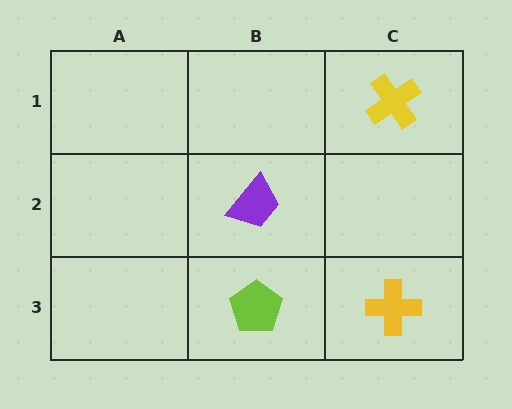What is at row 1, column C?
A yellow cross.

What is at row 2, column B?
A purple trapezoid.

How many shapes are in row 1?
1 shape.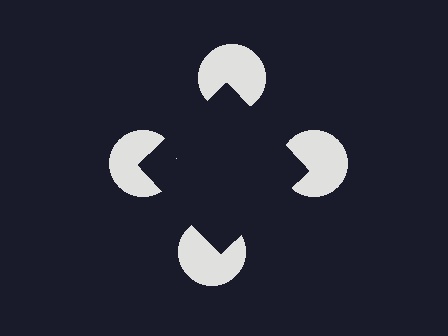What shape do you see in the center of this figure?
An illusory square — its edges are inferred from the aligned wedge cuts in the pac-man discs, not physically drawn.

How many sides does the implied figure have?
4 sides.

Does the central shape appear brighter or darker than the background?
It typically appears slightly darker than the background, even though no actual brightness change is drawn.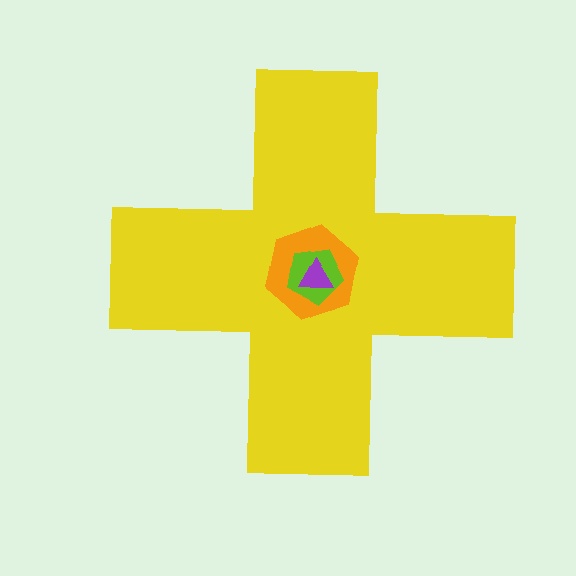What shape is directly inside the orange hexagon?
The lime pentagon.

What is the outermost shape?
The yellow cross.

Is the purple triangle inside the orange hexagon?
Yes.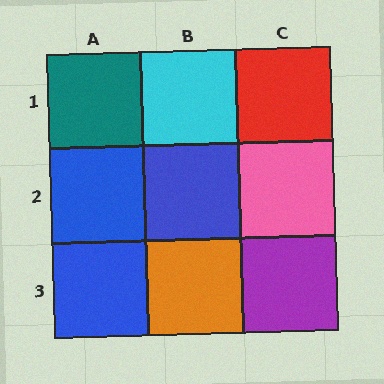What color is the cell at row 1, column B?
Cyan.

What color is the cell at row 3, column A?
Blue.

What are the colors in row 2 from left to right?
Blue, blue, pink.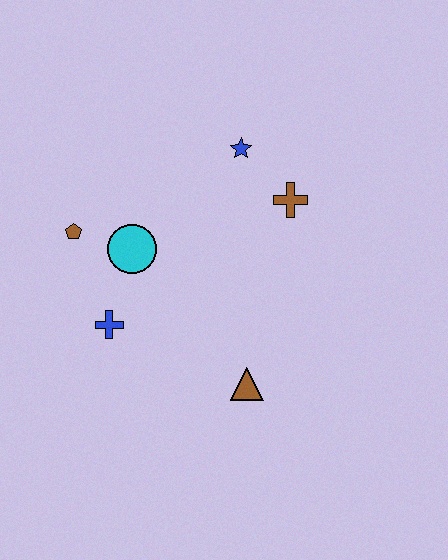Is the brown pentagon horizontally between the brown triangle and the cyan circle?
No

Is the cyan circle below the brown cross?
Yes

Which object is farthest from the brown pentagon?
The brown triangle is farthest from the brown pentagon.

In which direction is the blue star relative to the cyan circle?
The blue star is to the right of the cyan circle.